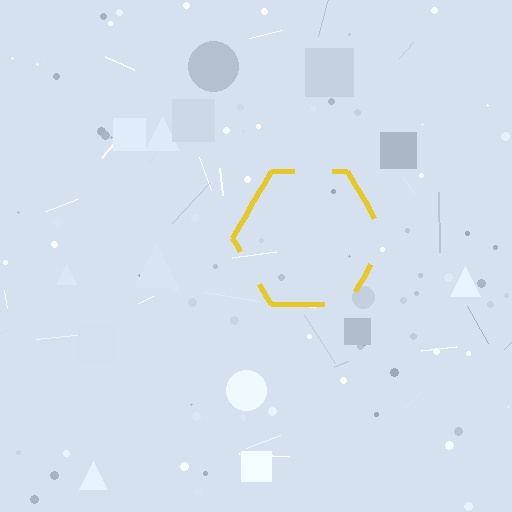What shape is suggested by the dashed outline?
The dashed outline suggests a hexagon.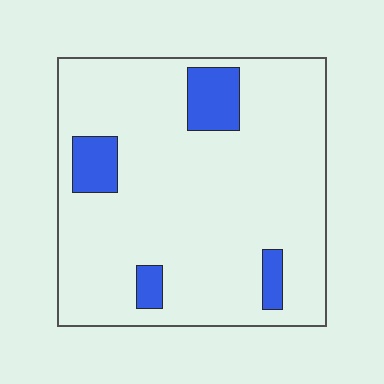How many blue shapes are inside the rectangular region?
4.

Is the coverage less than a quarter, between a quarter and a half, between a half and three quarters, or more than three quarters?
Less than a quarter.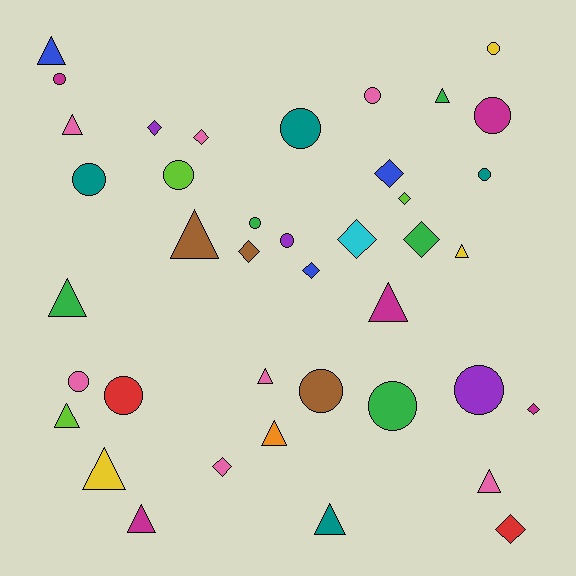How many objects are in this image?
There are 40 objects.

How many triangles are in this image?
There are 14 triangles.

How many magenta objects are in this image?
There are 5 magenta objects.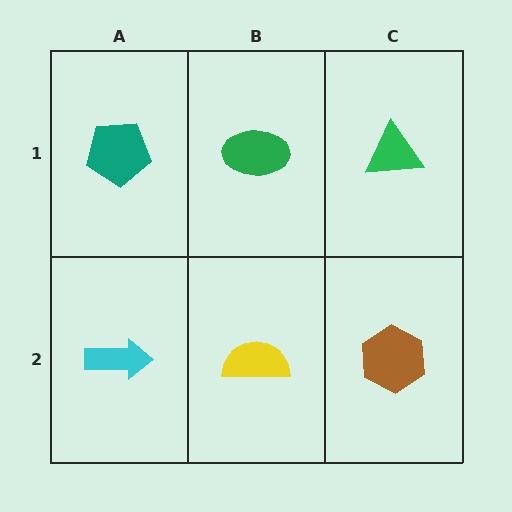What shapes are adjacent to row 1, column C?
A brown hexagon (row 2, column C), a green ellipse (row 1, column B).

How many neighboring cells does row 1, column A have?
2.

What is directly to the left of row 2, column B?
A cyan arrow.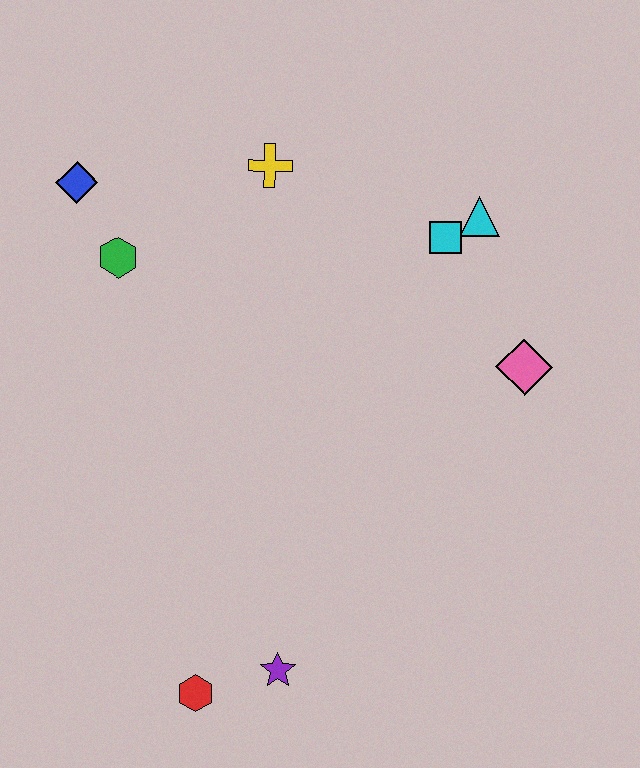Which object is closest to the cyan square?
The cyan triangle is closest to the cyan square.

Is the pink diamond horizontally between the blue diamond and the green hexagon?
No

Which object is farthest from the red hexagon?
The cyan triangle is farthest from the red hexagon.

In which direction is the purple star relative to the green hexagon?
The purple star is below the green hexagon.